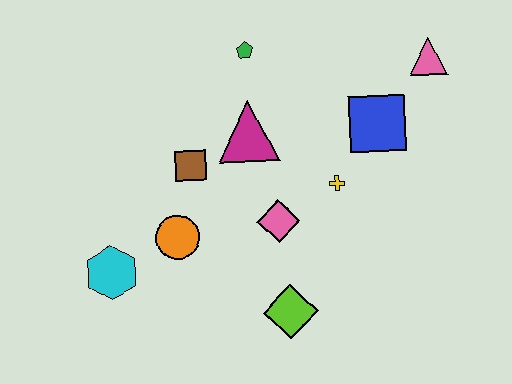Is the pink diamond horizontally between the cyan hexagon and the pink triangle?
Yes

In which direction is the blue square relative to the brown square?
The blue square is to the right of the brown square.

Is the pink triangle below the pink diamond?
No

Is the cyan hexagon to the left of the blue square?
Yes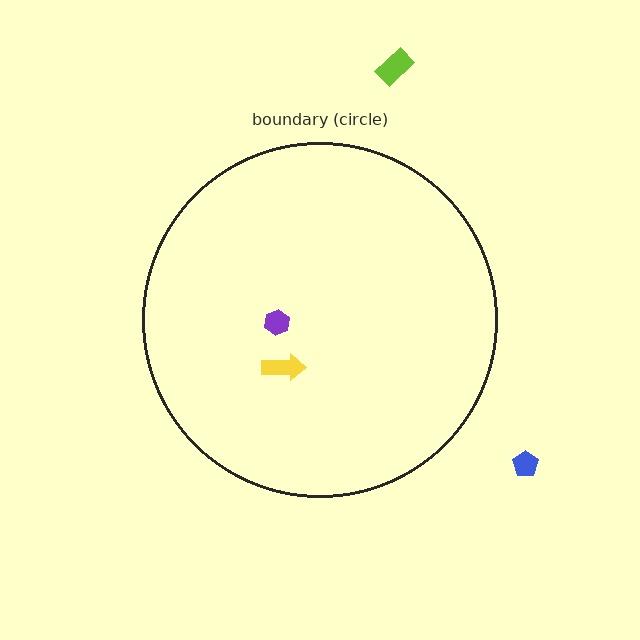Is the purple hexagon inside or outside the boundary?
Inside.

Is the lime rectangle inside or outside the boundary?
Outside.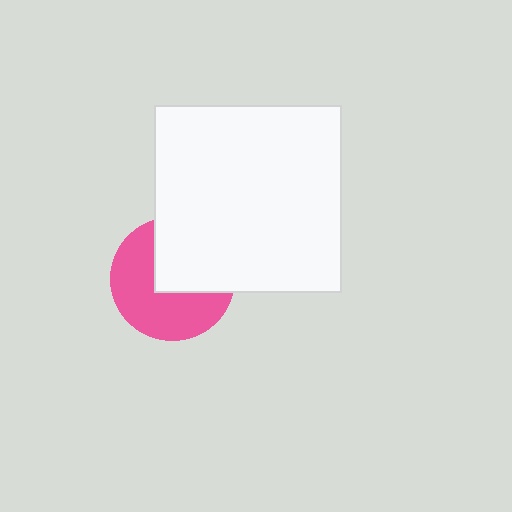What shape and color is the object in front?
The object in front is a white square.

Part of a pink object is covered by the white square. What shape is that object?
It is a circle.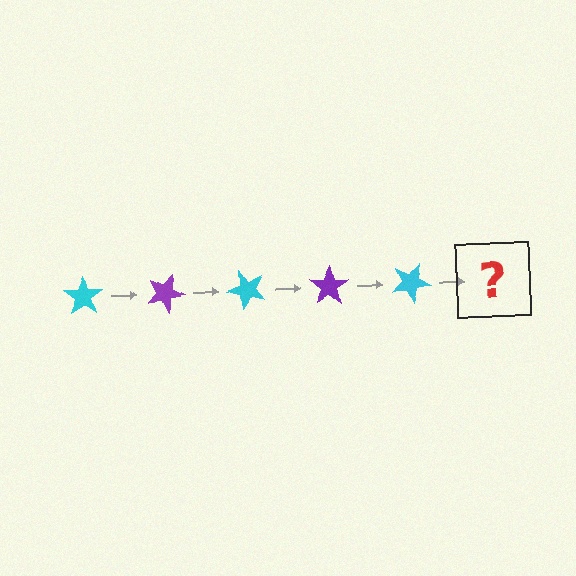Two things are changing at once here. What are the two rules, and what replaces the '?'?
The two rules are that it rotates 25 degrees each step and the color cycles through cyan and purple. The '?' should be a purple star, rotated 125 degrees from the start.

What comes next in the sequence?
The next element should be a purple star, rotated 125 degrees from the start.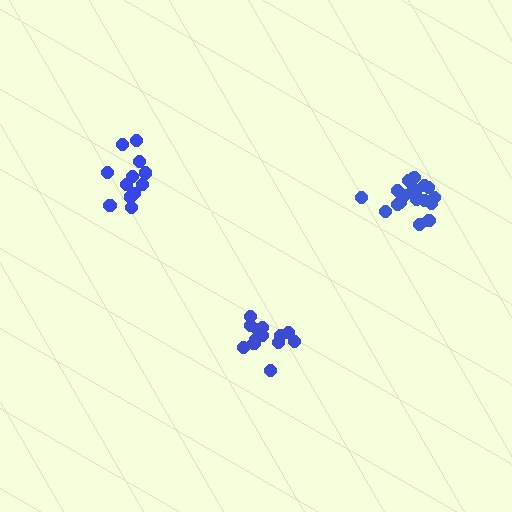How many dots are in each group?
Group 1: 13 dots, Group 2: 13 dots, Group 3: 19 dots (45 total).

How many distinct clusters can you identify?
There are 3 distinct clusters.